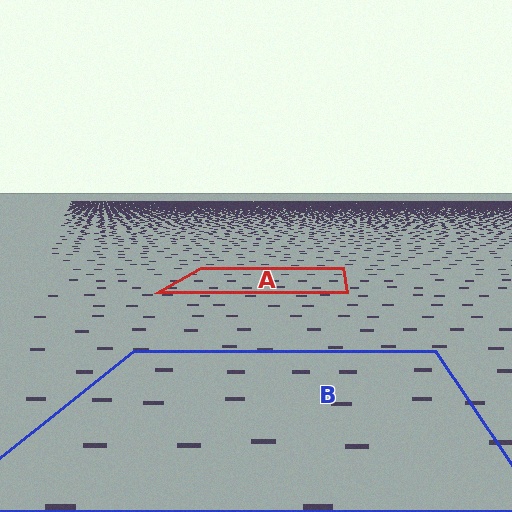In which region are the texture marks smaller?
The texture marks are smaller in region A, because it is farther away.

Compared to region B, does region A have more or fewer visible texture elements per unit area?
Region A has more texture elements per unit area — they are packed more densely because it is farther away.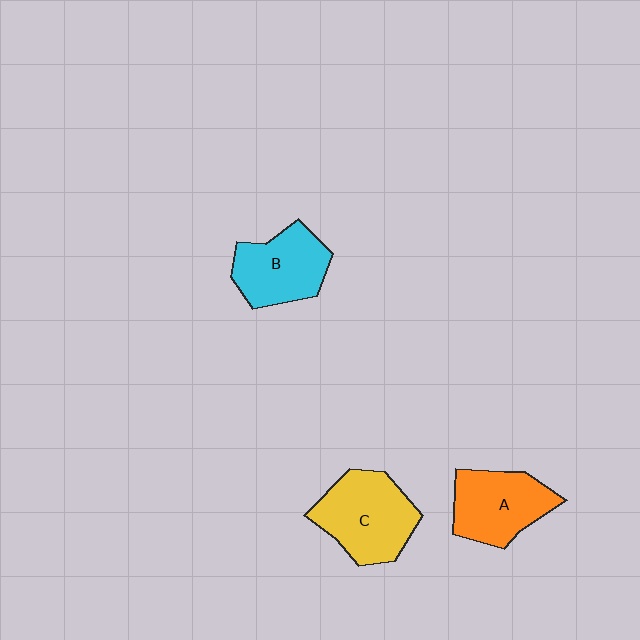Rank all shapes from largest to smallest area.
From largest to smallest: C (yellow), A (orange), B (cyan).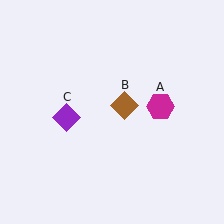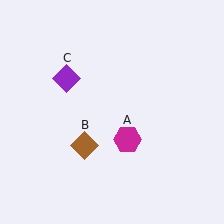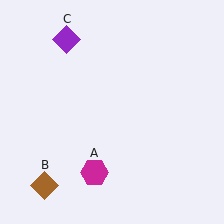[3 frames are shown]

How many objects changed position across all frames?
3 objects changed position: magenta hexagon (object A), brown diamond (object B), purple diamond (object C).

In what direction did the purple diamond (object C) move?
The purple diamond (object C) moved up.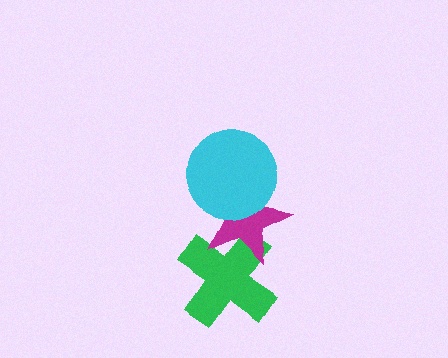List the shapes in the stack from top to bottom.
From top to bottom: the cyan circle, the magenta star, the green cross.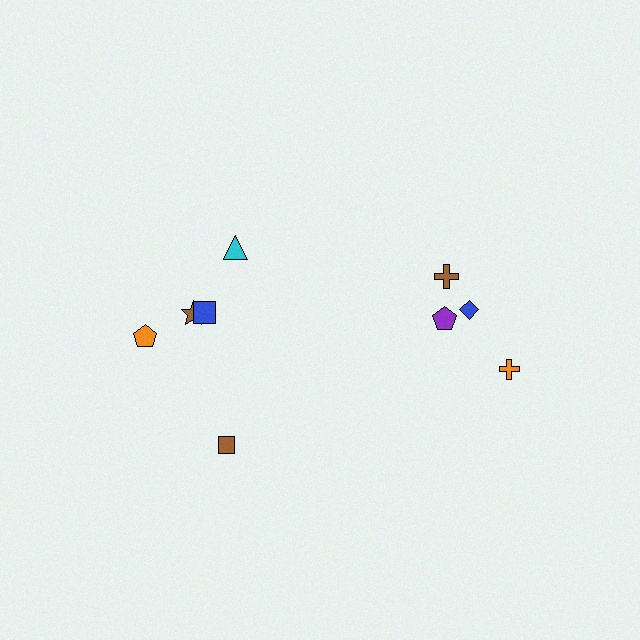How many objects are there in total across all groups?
There are 10 objects.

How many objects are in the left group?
There are 6 objects.